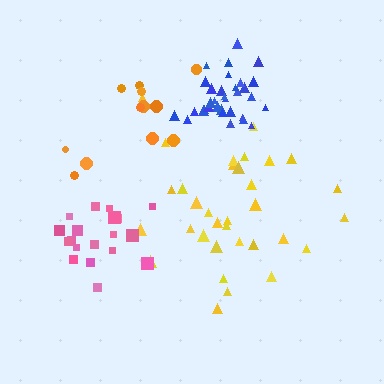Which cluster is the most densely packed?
Blue.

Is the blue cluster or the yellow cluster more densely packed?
Blue.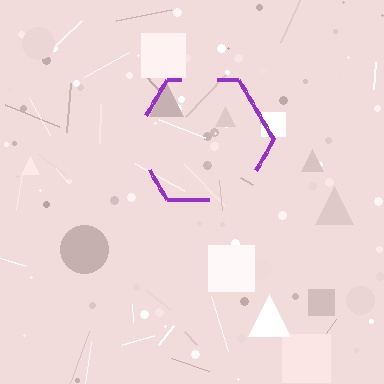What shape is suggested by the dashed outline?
The dashed outline suggests a hexagon.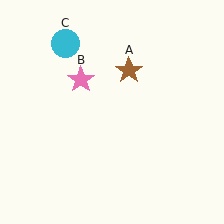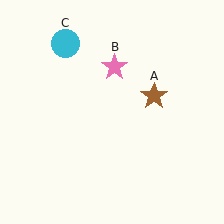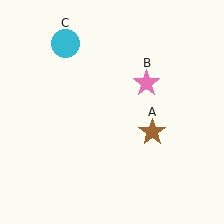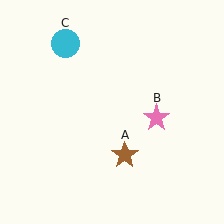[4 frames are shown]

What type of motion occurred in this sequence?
The brown star (object A), pink star (object B) rotated clockwise around the center of the scene.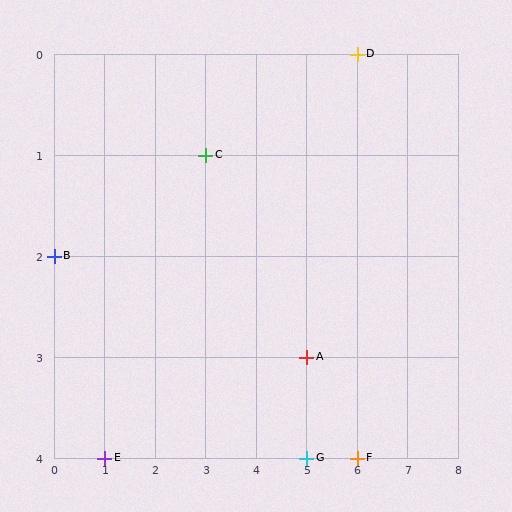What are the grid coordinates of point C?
Point C is at grid coordinates (3, 1).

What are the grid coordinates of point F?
Point F is at grid coordinates (6, 4).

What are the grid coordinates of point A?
Point A is at grid coordinates (5, 3).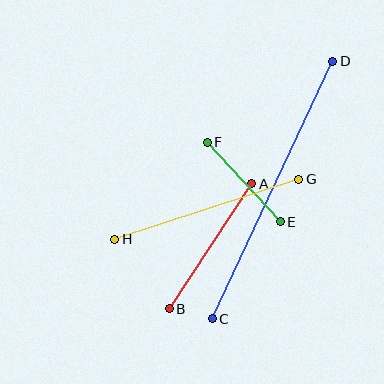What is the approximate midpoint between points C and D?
The midpoint is at approximately (273, 190) pixels.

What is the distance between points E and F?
The distance is approximately 108 pixels.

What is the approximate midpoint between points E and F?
The midpoint is at approximately (244, 182) pixels.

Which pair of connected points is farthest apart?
Points C and D are farthest apart.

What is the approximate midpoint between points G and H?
The midpoint is at approximately (207, 209) pixels.